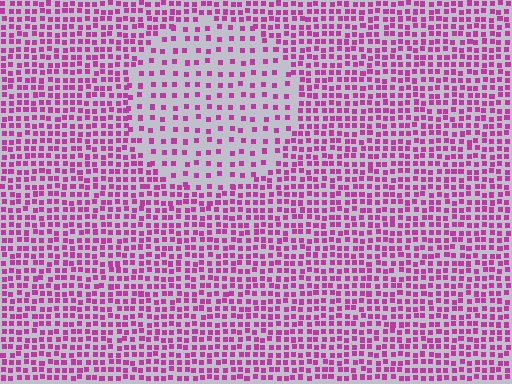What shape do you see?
I see a circle.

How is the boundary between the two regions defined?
The boundary is defined by a change in element density (approximately 2.2x ratio). All elements are the same color, size, and shape.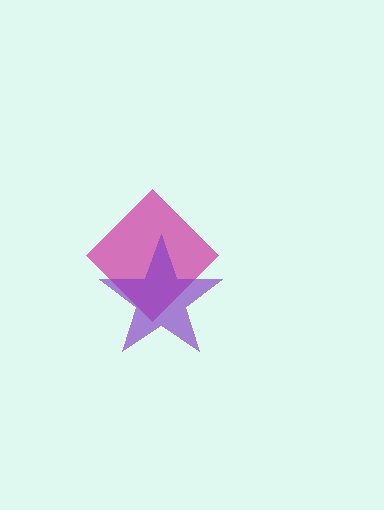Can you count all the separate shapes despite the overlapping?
Yes, there are 2 separate shapes.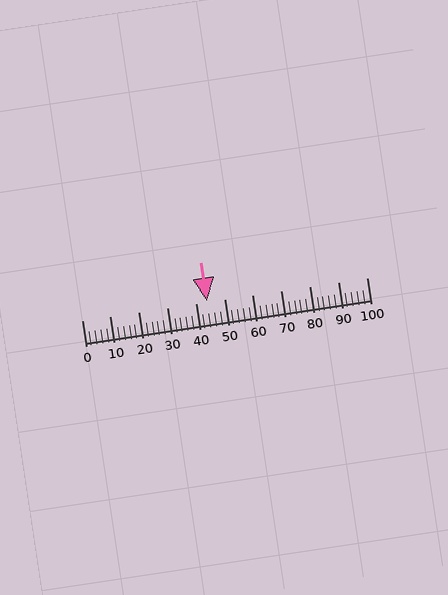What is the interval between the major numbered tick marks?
The major tick marks are spaced 10 units apart.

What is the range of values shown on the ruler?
The ruler shows values from 0 to 100.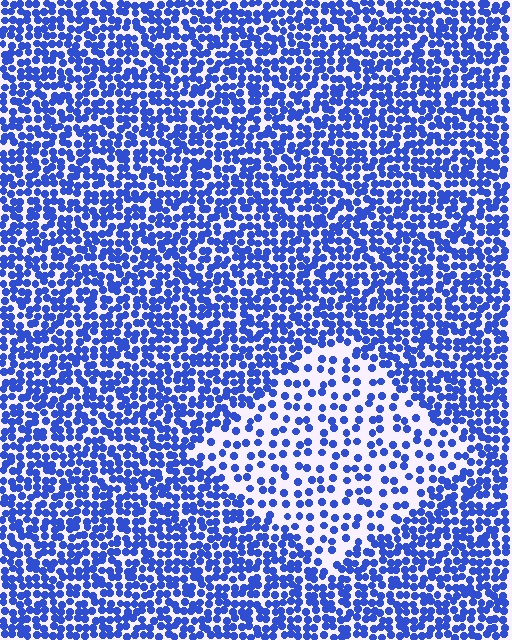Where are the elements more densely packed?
The elements are more densely packed outside the diamond boundary.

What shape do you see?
I see a diamond.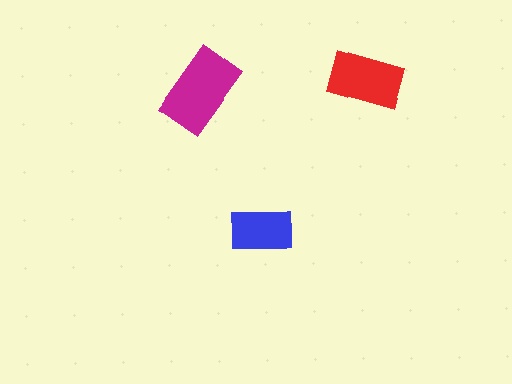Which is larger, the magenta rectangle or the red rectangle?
The magenta one.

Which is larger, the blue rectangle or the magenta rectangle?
The magenta one.